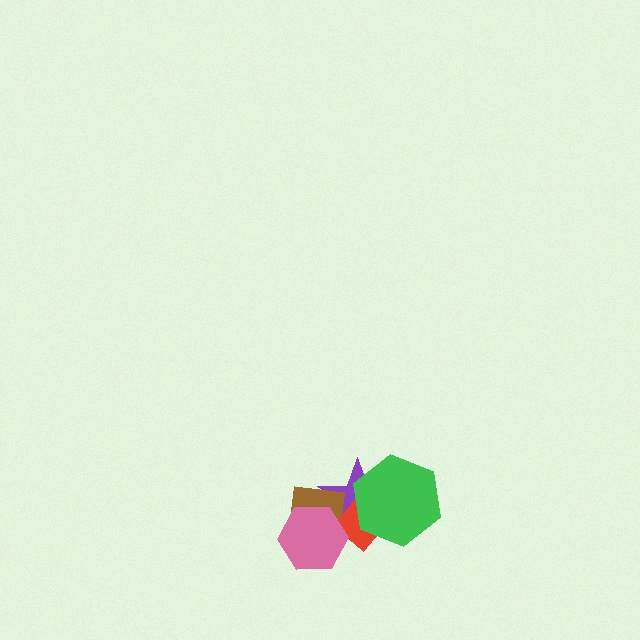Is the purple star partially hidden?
Yes, it is partially covered by another shape.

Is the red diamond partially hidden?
Yes, it is partially covered by another shape.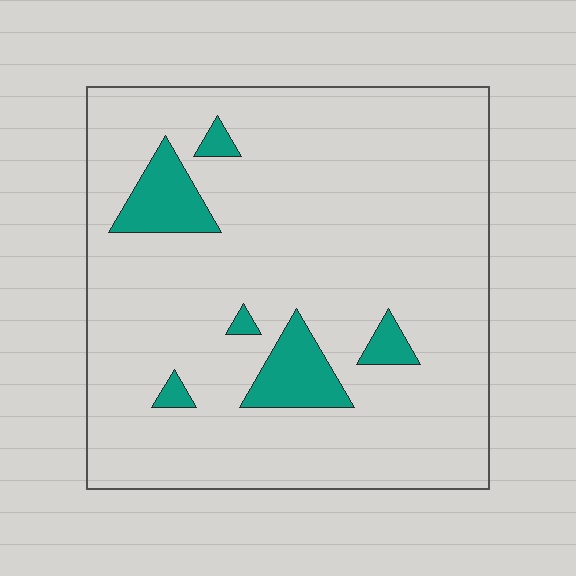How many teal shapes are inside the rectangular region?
6.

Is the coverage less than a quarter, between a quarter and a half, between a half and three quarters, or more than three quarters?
Less than a quarter.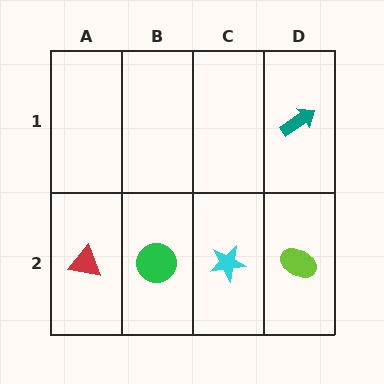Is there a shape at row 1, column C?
No, that cell is empty.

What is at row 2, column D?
A lime ellipse.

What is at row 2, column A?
A red triangle.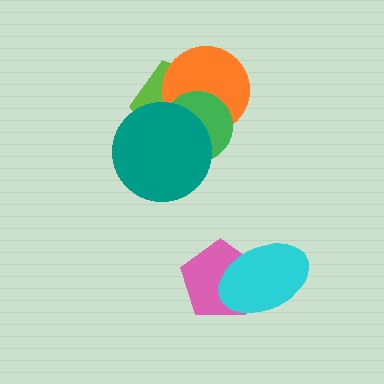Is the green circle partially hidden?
Yes, it is partially covered by another shape.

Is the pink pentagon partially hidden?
Yes, it is partially covered by another shape.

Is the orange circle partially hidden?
Yes, it is partially covered by another shape.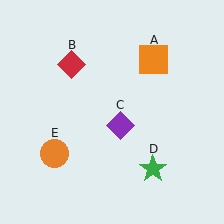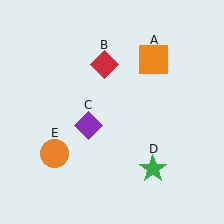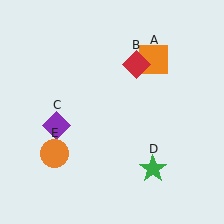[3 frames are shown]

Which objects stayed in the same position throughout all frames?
Orange square (object A) and green star (object D) and orange circle (object E) remained stationary.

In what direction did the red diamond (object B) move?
The red diamond (object B) moved right.